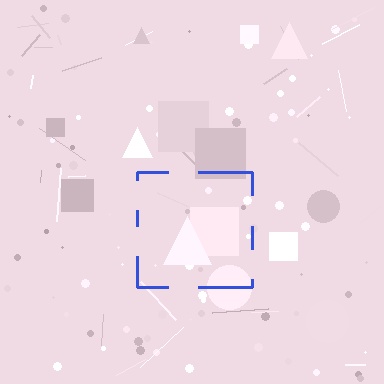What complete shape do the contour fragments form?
The contour fragments form a square.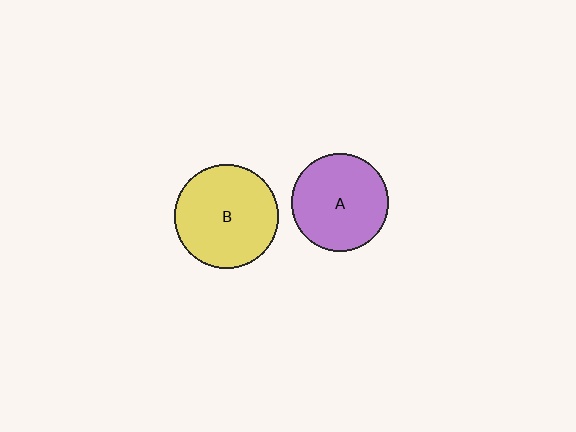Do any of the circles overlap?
No, none of the circles overlap.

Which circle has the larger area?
Circle B (yellow).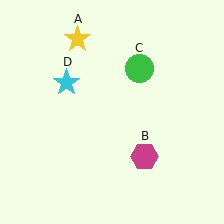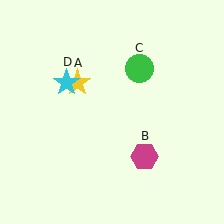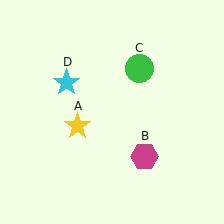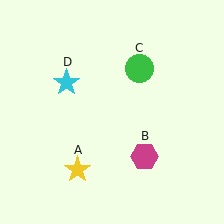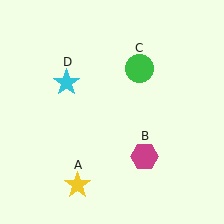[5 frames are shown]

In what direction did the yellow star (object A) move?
The yellow star (object A) moved down.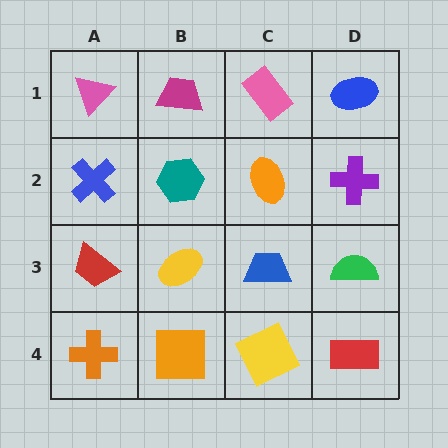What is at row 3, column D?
A green semicircle.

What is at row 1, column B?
A magenta trapezoid.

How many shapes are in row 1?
4 shapes.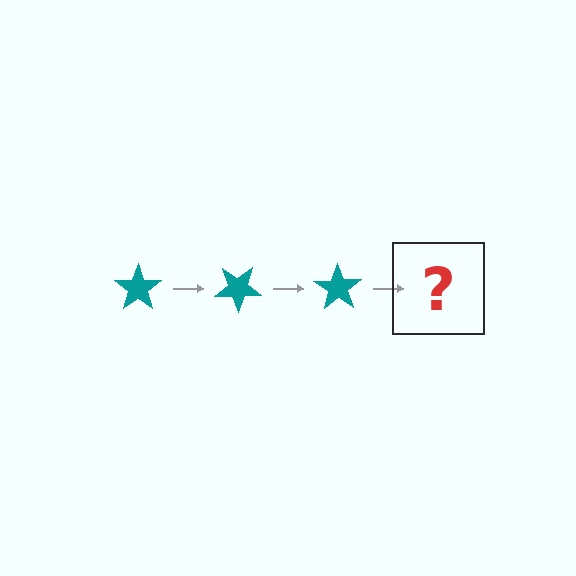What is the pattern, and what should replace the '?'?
The pattern is that the star rotates 35 degrees each step. The '?' should be a teal star rotated 105 degrees.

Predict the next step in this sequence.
The next step is a teal star rotated 105 degrees.